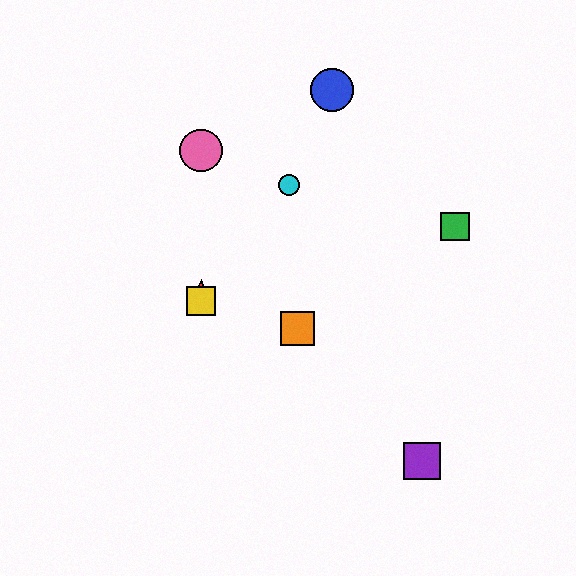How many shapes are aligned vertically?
3 shapes (the red star, the yellow square, the pink circle) are aligned vertically.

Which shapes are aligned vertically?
The red star, the yellow square, the pink circle are aligned vertically.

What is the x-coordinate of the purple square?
The purple square is at x≈422.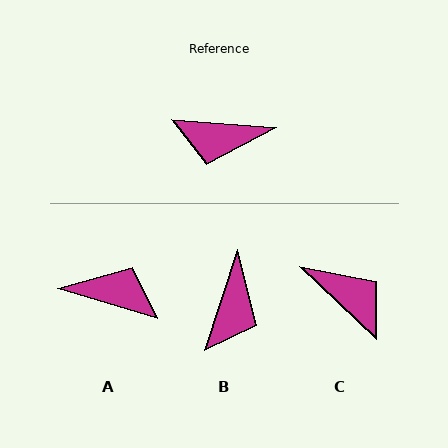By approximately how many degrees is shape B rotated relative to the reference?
Approximately 77 degrees counter-clockwise.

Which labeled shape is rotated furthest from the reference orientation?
A, about 168 degrees away.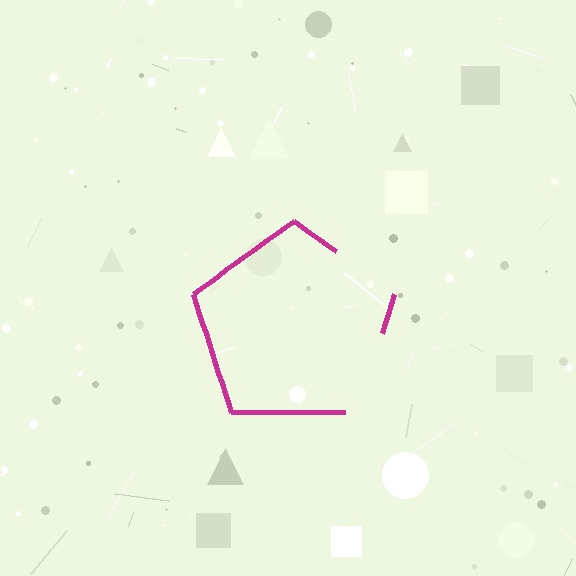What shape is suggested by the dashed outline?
The dashed outline suggests a pentagon.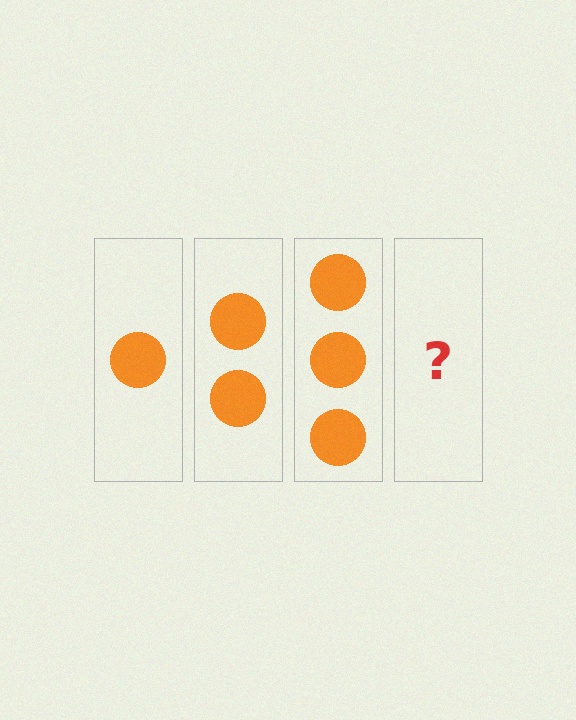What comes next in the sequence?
The next element should be 4 circles.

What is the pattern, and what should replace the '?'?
The pattern is that each step adds one more circle. The '?' should be 4 circles.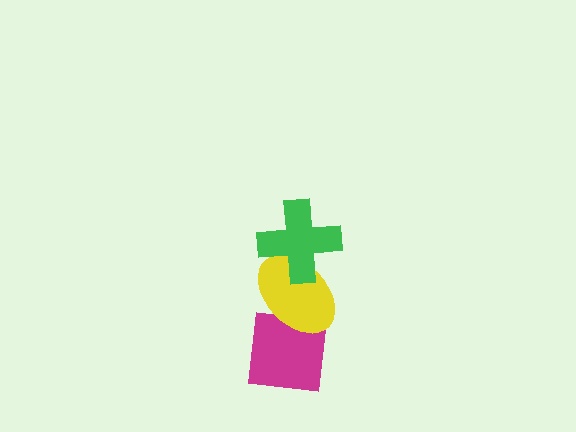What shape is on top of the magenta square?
The yellow ellipse is on top of the magenta square.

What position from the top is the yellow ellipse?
The yellow ellipse is 2nd from the top.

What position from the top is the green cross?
The green cross is 1st from the top.